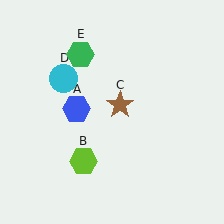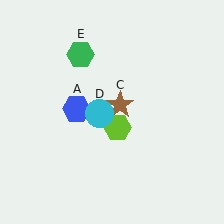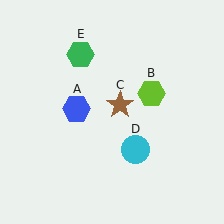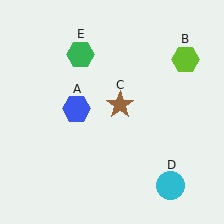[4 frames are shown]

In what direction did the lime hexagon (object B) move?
The lime hexagon (object B) moved up and to the right.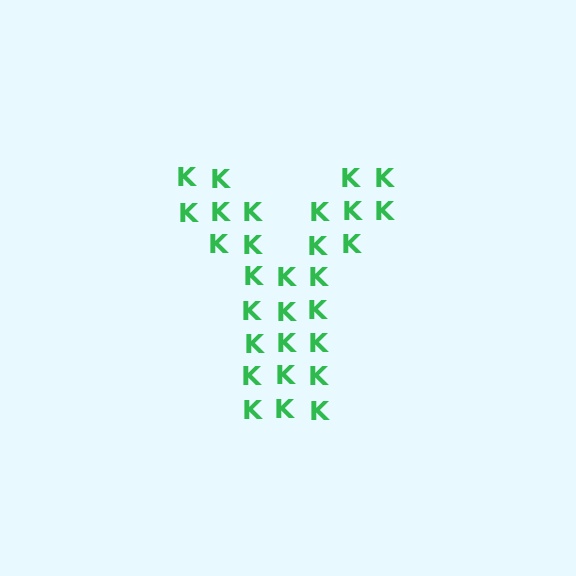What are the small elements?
The small elements are letter K's.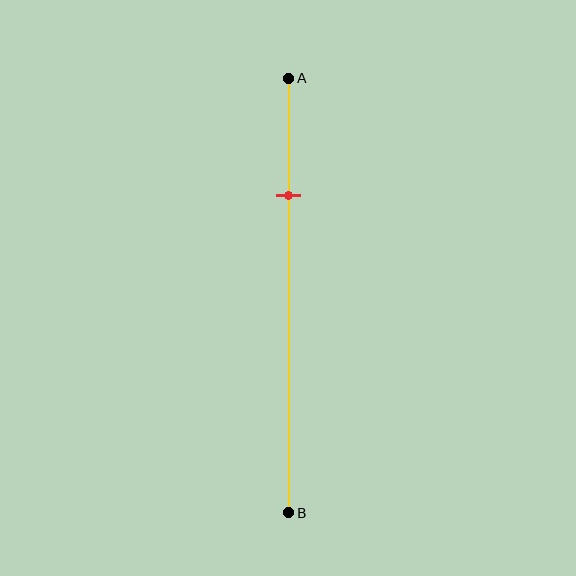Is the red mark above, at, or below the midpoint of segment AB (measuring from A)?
The red mark is above the midpoint of segment AB.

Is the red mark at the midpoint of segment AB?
No, the mark is at about 25% from A, not at the 50% midpoint.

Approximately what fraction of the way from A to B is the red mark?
The red mark is approximately 25% of the way from A to B.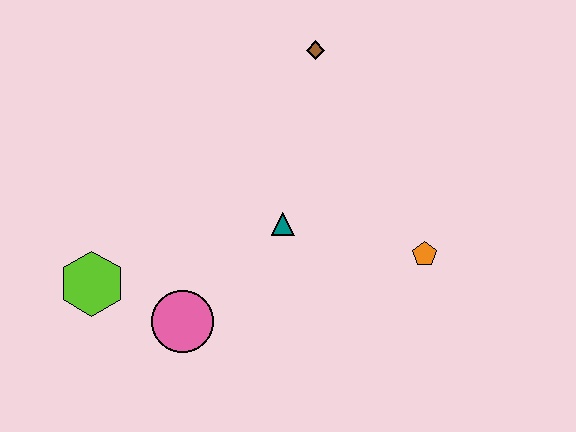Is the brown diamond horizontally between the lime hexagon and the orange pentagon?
Yes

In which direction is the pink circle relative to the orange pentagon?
The pink circle is to the left of the orange pentagon.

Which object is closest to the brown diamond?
The teal triangle is closest to the brown diamond.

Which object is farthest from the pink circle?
The brown diamond is farthest from the pink circle.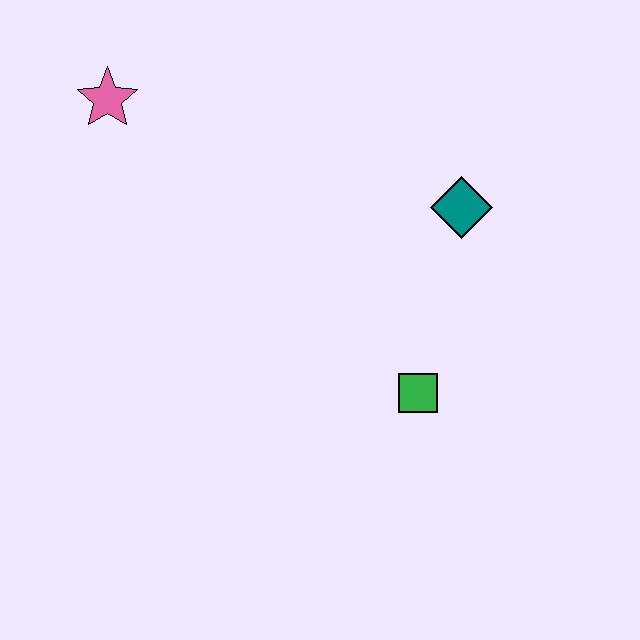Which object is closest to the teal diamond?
The green square is closest to the teal diamond.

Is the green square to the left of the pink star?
No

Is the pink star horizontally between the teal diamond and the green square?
No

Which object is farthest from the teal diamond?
The pink star is farthest from the teal diamond.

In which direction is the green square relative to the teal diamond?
The green square is below the teal diamond.